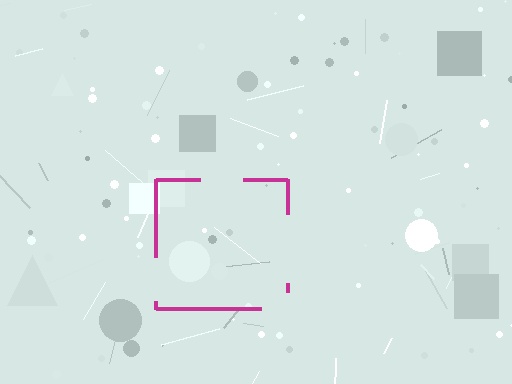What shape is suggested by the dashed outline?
The dashed outline suggests a square.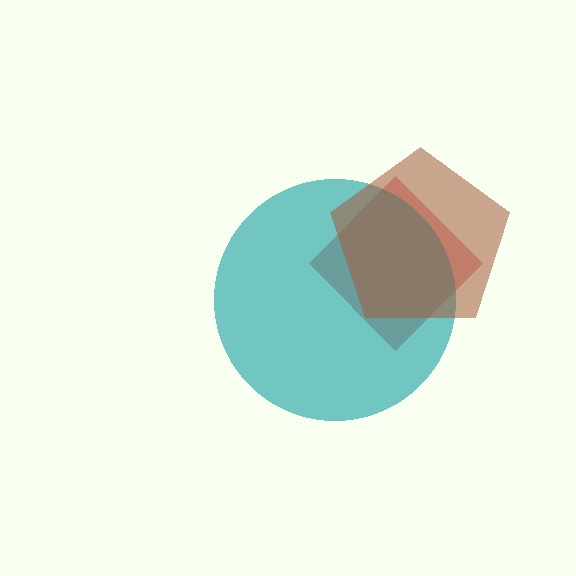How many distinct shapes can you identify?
There are 3 distinct shapes: a red diamond, a teal circle, a brown pentagon.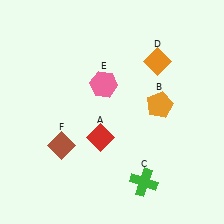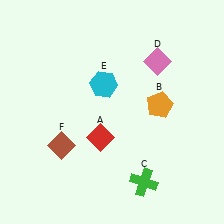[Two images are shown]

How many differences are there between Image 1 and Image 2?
There are 2 differences between the two images.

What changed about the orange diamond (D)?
In Image 1, D is orange. In Image 2, it changed to pink.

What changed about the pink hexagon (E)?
In Image 1, E is pink. In Image 2, it changed to cyan.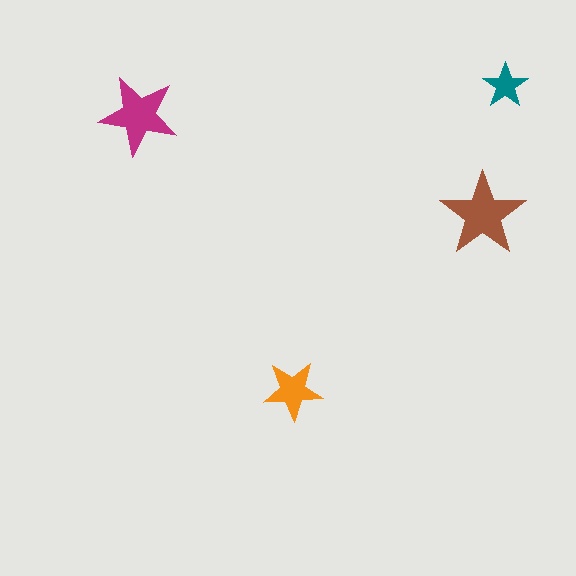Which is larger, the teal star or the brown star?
The brown one.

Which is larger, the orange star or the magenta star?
The magenta one.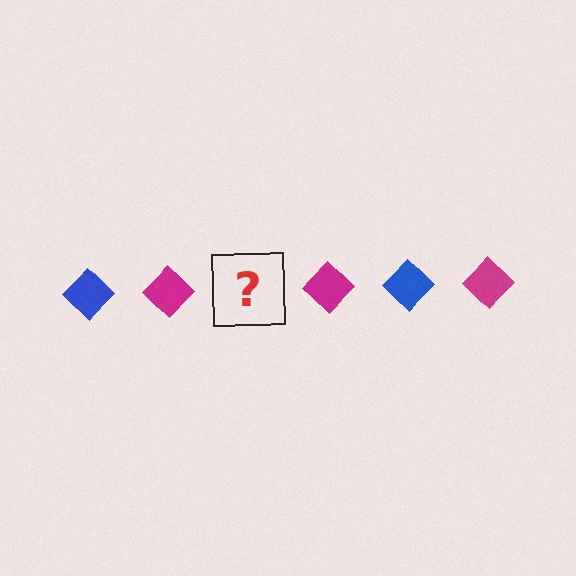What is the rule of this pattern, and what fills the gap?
The rule is that the pattern cycles through blue, magenta diamonds. The gap should be filled with a blue diamond.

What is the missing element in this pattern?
The missing element is a blue diamond.